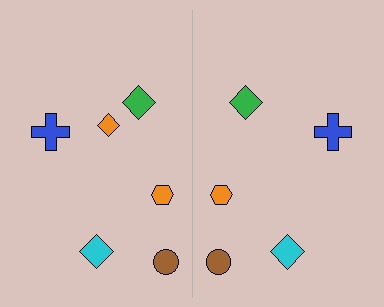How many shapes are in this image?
There are 11 shapes in this image.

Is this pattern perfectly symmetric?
No, the pattern is not perfectly symmetric. A orange diamond is missing from the right side.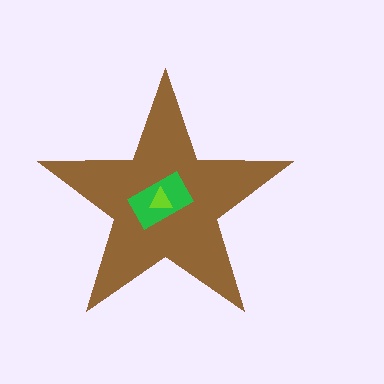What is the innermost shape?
The lime triangle.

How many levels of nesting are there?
3.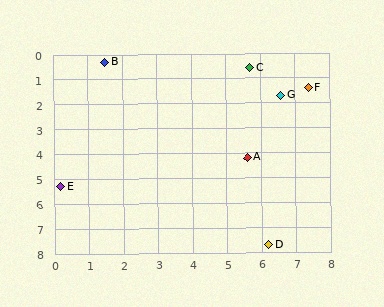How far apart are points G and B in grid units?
Points G and B are about 5.3 grid units apart.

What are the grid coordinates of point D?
Point D is at approximately (6.2, 7.7).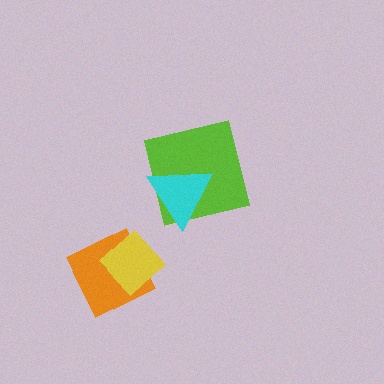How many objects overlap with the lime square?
1 object overlaps with the lime square.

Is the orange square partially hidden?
Yes, it is partially covered by another shape.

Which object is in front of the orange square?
The yellow diamond is in front of the orange square.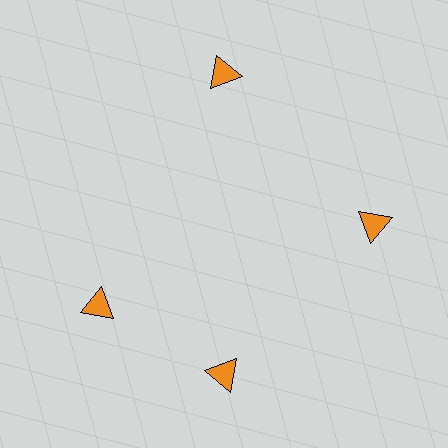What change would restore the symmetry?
The symmetry would be restored by rotating it back into even spacing with its neighbors so that all 4 triangles sit at equal angles and equal distance from the center.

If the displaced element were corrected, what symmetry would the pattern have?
It would have 4-fold rotational symmetry — the pattern would map onto itself every 90 degrees.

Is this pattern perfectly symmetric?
No. The 4 orange triangles are arranged in a ring, but one element near the 9 o'clock position is rotated out of alignment along the ring, breaking the 4-fold rotational symmetry.